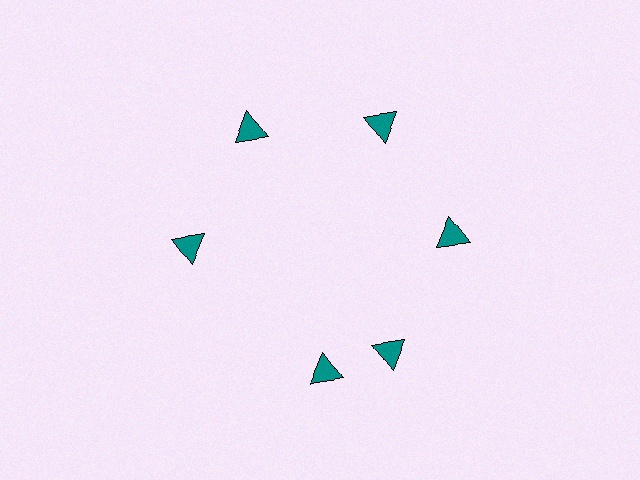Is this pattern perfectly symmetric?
No. The 6 teal triangles are arranged in a ring, but one element near the 7 o'clock position is rotated out of alignment along the ring, breaking the 6-fold rotational symmetry.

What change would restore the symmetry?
The symmetry would be restored by rotating it back into even spacing with its neighbors so that all 6 triangles sit at equal angles and equal distance from the center.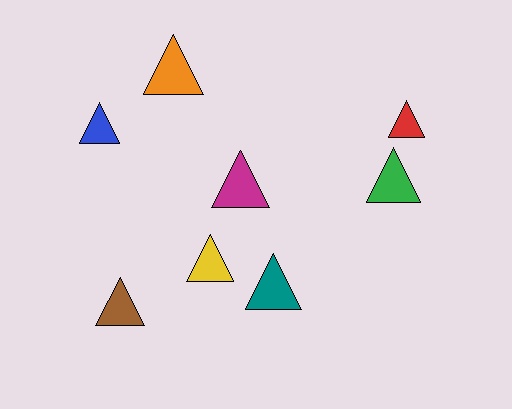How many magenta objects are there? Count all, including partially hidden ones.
There is 1 magenta object.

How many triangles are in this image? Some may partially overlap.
There are 8 triangles.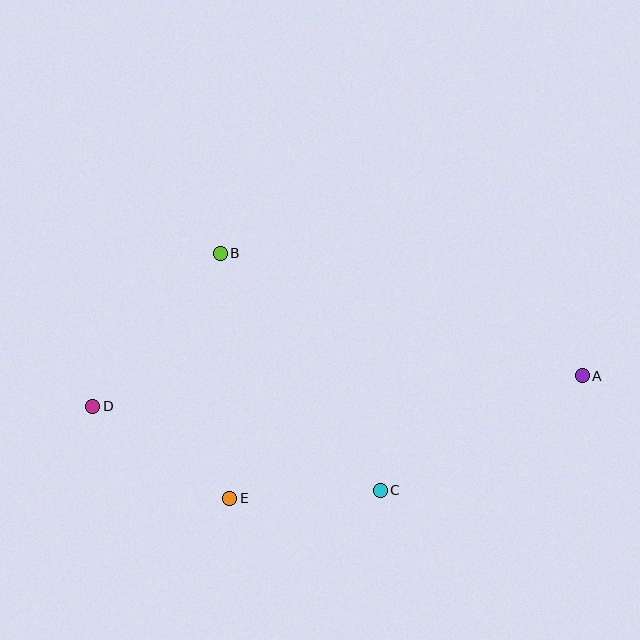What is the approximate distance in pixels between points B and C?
The distance between B and C is approximately 286 pixels.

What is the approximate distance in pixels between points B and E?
The distance between B and E is approximately 245 pixels.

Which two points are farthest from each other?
Points A and D are farthest from each other.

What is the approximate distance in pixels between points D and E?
The distance between D and E is approximately 165 pixels.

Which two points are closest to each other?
Points C and E are closest to each other.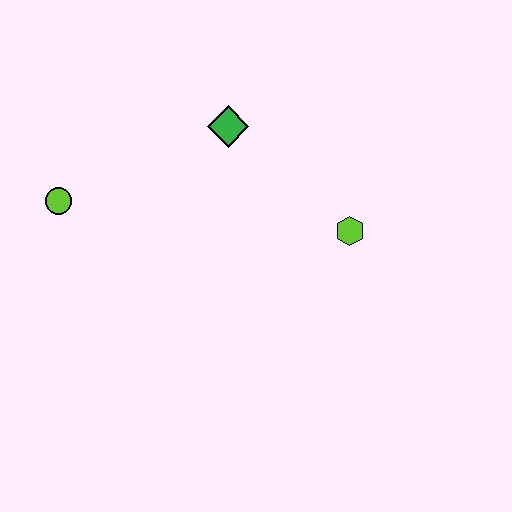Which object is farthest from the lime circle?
The lime hexagon is farthest from the lime circle.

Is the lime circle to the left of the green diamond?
Yes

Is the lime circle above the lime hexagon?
Yes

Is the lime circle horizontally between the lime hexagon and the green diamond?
No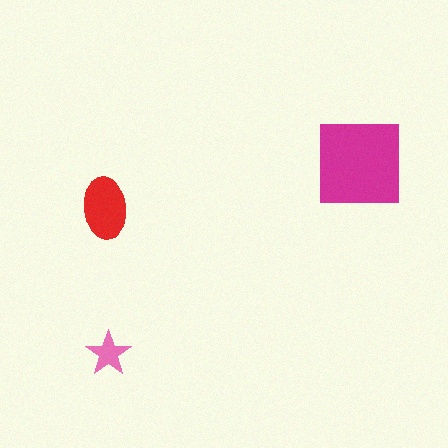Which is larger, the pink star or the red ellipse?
The red ellipse.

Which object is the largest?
The magenta square.